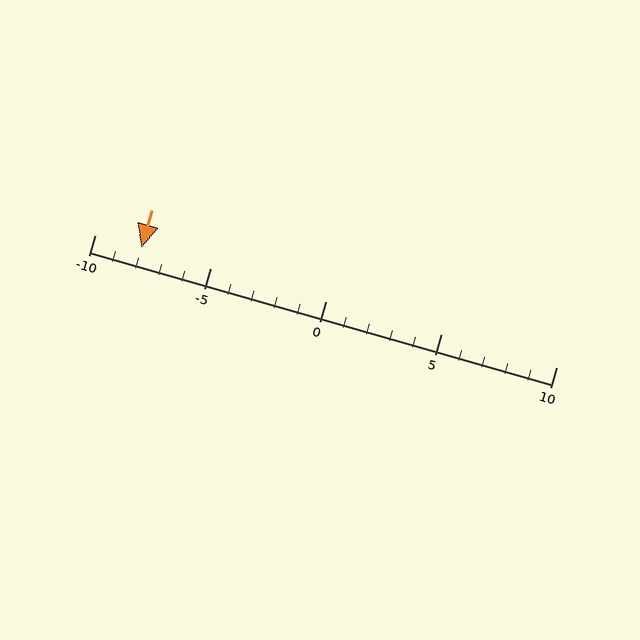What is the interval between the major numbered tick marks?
The major tick marks are spaced 5 units apart.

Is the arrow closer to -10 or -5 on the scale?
The arrow is closer to -10.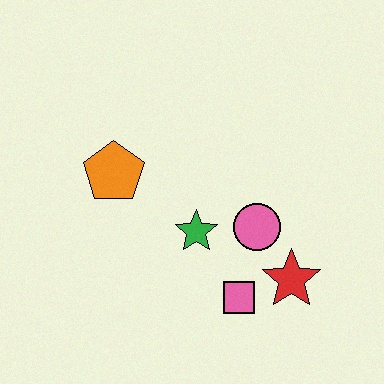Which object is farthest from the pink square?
The orange pentagon is farthest from the pink square.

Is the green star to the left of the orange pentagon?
No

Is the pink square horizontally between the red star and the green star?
Yes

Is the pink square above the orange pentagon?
No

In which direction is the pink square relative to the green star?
The pink square is below the green star.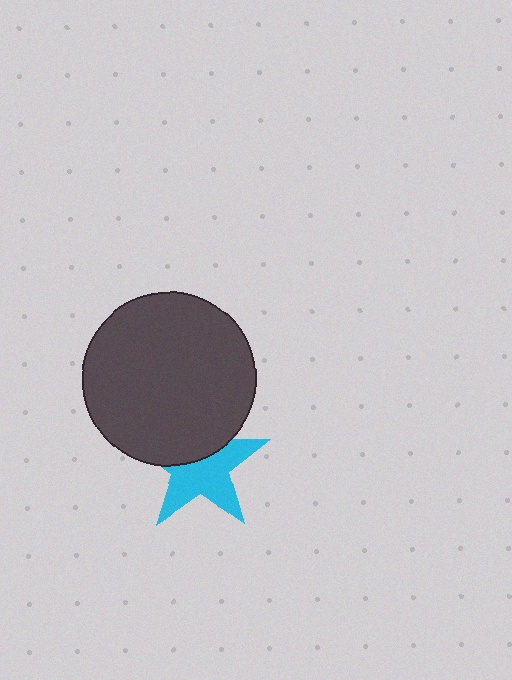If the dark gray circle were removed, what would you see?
You would see the complete cyan star.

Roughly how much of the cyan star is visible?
About half of it is visible (roughly 60%).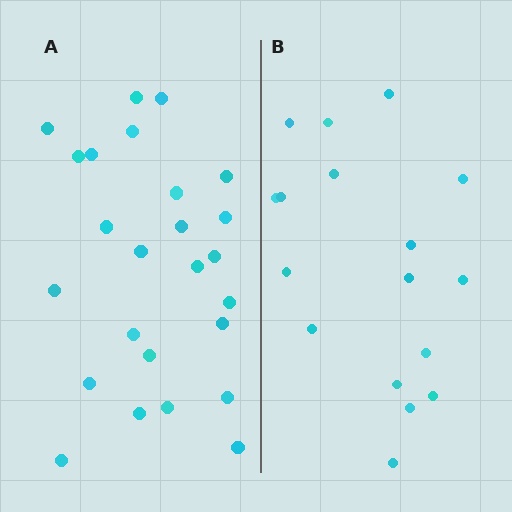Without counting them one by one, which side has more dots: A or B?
Region A (the left region) has more dots.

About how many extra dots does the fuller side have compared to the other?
Region A has roughly 8 or so more dots than region B.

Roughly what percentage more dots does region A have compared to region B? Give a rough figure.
About 45% more.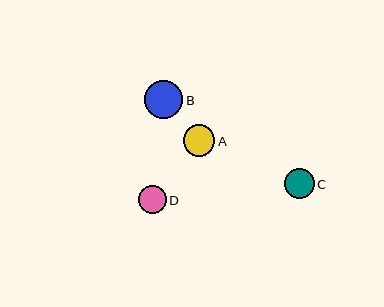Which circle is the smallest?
Circle D is the smallest with a size of approximately 28 pixels.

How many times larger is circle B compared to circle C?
Circle B is approximately 1.3 times the size of circle C.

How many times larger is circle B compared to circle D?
Circle B is approximately 1.4 times the size of circle D.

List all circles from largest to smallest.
From largest to smallest: B, A, C, D.